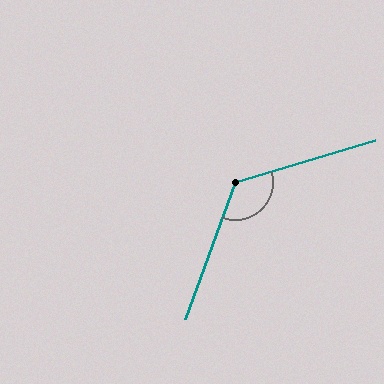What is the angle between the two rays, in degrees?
Approximately 127 degrees.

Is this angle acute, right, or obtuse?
It is obtuse.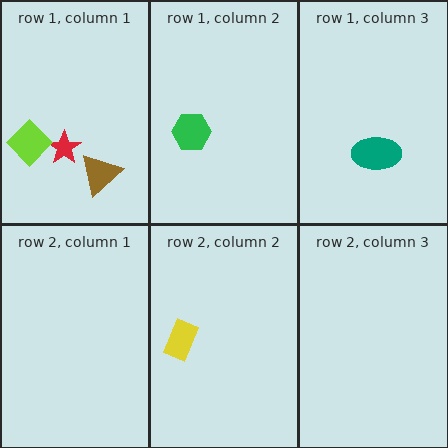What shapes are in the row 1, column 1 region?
The red star, the lime diamond, the brown triangle.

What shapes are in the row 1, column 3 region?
The teal ellipse.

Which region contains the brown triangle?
The row 1, column 1 region.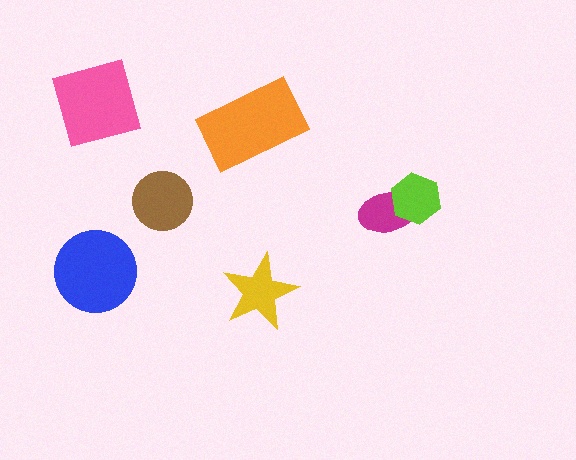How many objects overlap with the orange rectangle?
0 objects overlap with the orange rectangle.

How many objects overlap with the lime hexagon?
1 object overlaps with the lime hexagon.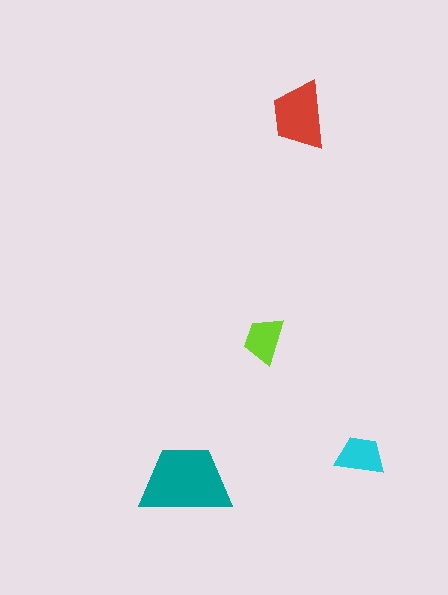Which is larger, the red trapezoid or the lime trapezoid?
The red one.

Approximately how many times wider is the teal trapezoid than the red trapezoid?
About 1.5 times wider.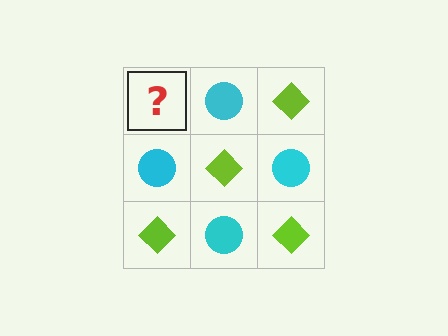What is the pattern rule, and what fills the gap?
The rule is that it alternates lime diamond and cyan circle in a checkerboard pattern. The gap should be filled with a lime diamond.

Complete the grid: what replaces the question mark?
The question mark should be replaced with a lime diamond.